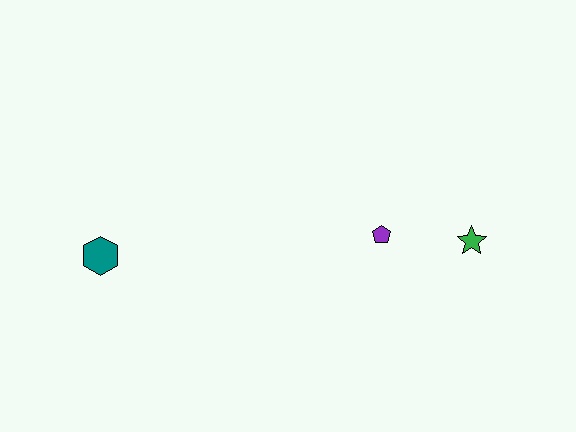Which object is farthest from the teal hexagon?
The green star is farthest from the teal hexagon.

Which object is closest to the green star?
The purple pentagon is closest to the green star.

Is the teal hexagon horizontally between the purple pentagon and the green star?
No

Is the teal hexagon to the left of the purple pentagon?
Yes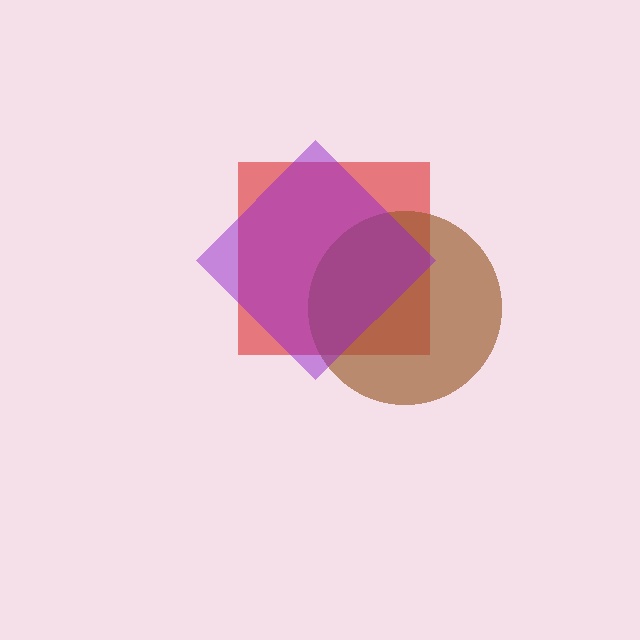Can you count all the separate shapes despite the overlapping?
Yes, there are 3 separate shapes.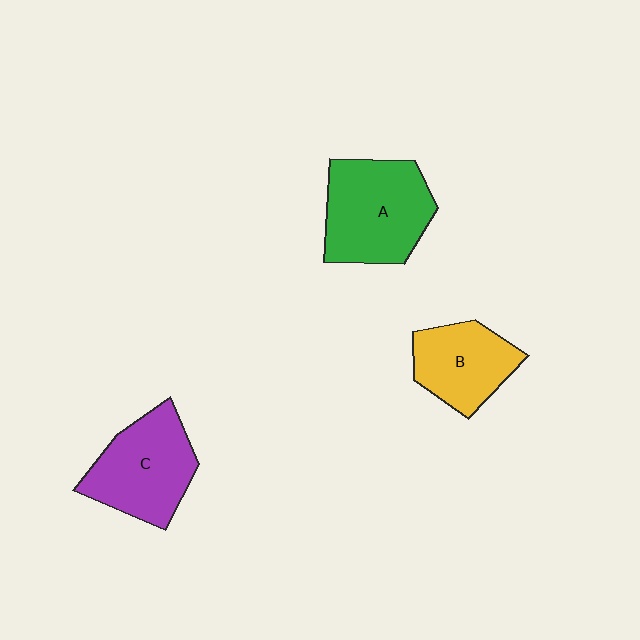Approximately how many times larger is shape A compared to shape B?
Approximately 1.4 times.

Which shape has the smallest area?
Shape B (yellow).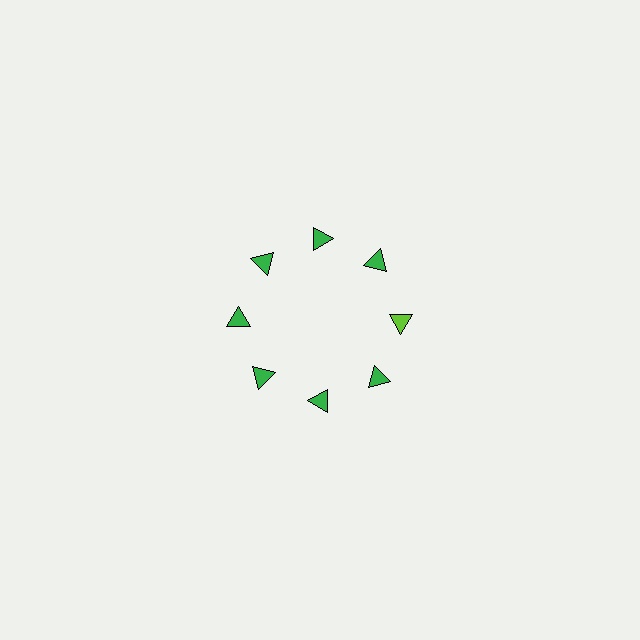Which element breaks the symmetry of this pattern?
The lime triangle at roughly the 3 o'clock position breaks the symmetry. All other shapes are green triangles.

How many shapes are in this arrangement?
There are 8 shapes arranged in a ring pattern.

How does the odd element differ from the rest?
It has a different color: lime instead of green.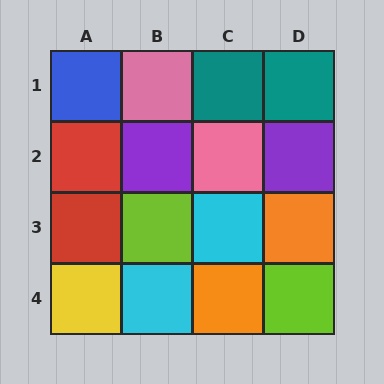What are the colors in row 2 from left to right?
Red, purple, pink, purple.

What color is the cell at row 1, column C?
Teal.